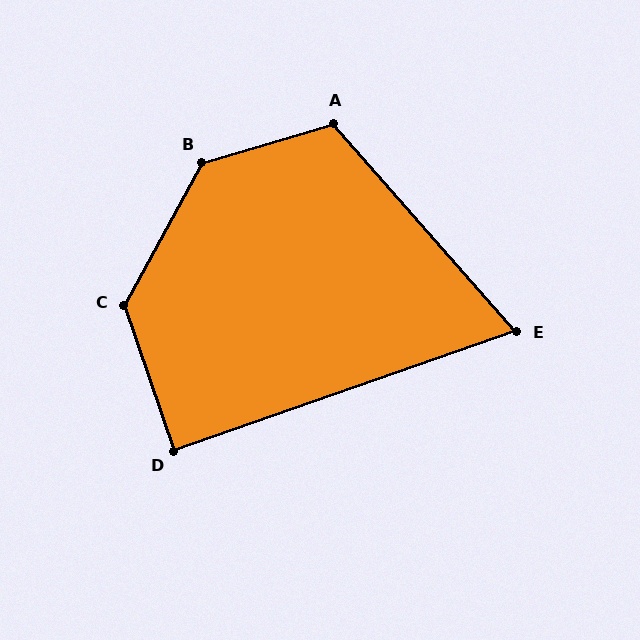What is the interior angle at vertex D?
Approximately 90 degrees (approximately right).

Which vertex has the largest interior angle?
B, at approximately 135 degrees.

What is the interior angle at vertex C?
Approximately 133 degrees (obtuse).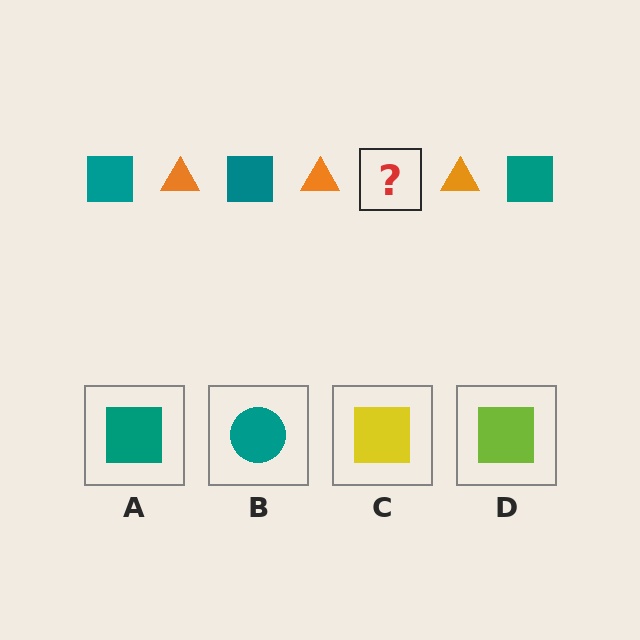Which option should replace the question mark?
Option A.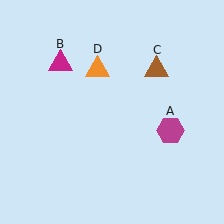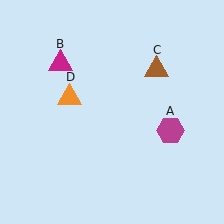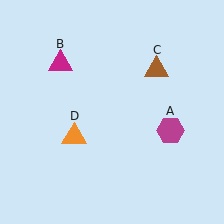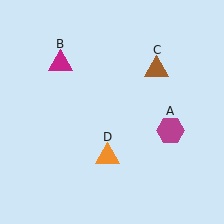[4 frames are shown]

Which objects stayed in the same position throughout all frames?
Magenta hexagon (object A) and magenta triangle (object B) and brown triangle (object C) remained stationary.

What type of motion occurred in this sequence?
The orange triangle (object D) rotated counterclockwise around the center of the scene.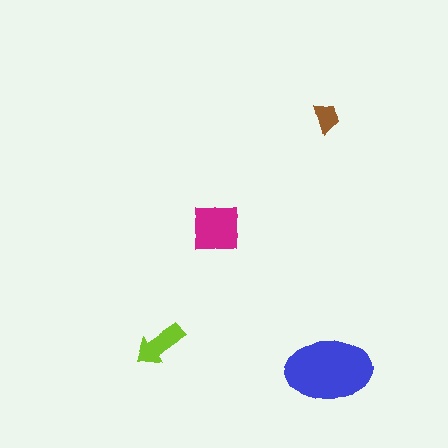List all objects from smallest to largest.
The brown trapezoid, the lime arrow, the magenta square, the blue ellipse.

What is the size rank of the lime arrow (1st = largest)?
3rd.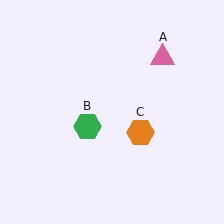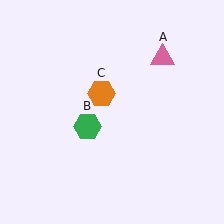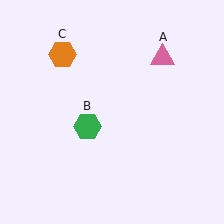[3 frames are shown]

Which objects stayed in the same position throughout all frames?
Pink triangle (object A) and green hexagon (object B) remained stationary.